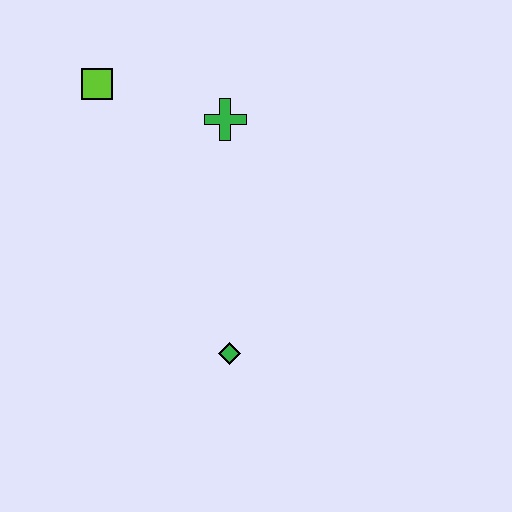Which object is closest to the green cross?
The lime square is closest to the green cross.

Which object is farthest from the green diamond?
The lime square is farthest from the green diamond.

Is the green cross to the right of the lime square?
Yes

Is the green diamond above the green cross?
No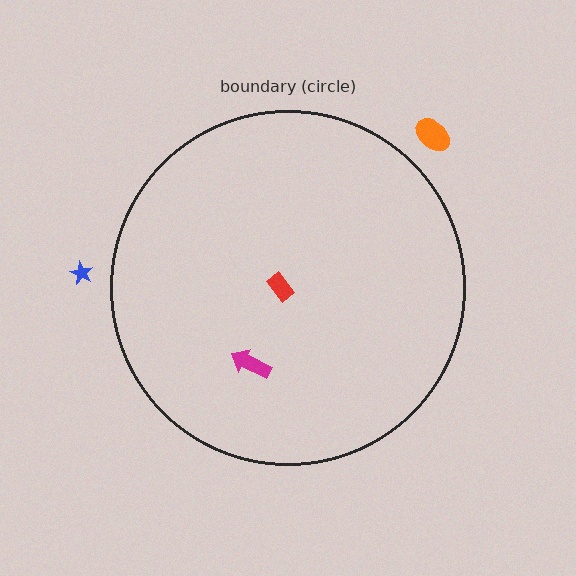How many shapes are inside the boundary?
2 inside, 2 outside.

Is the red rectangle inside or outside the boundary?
Inside.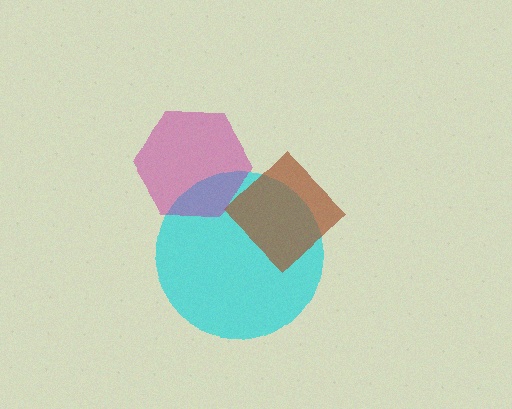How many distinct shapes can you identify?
There are 3 distinct shapes: a cyan circle, a brown diamond, a magenta hexagon.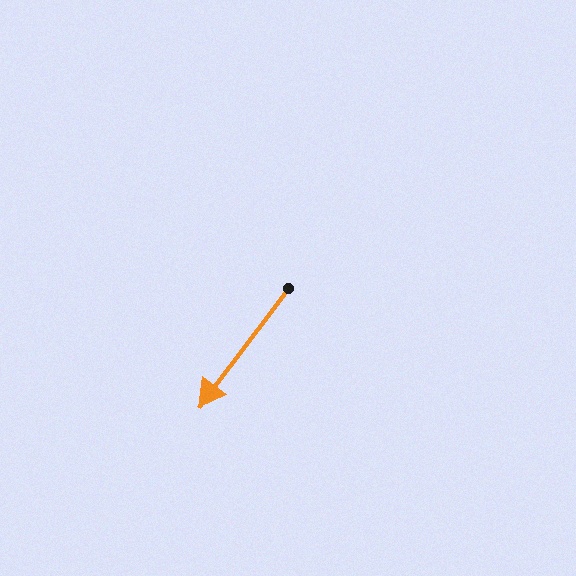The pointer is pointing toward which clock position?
Roughly 7 o'clock.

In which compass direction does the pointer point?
Southwest.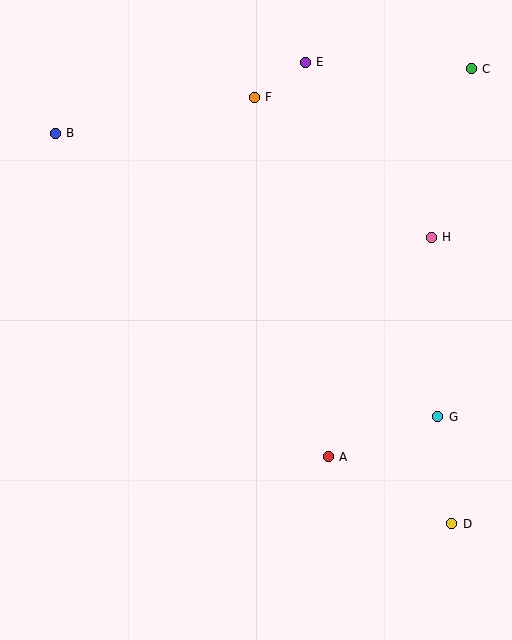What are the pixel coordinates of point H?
Point H is at (431, 237).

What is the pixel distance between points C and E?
The distance between C and E is 166 pixels.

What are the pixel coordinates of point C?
Point C is at (471, 69).